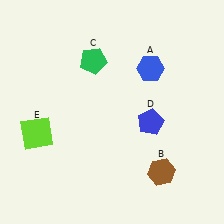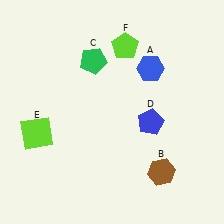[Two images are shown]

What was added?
A lime pentagon (F) was added in Image 2.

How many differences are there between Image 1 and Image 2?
There is 1 difference between the two images.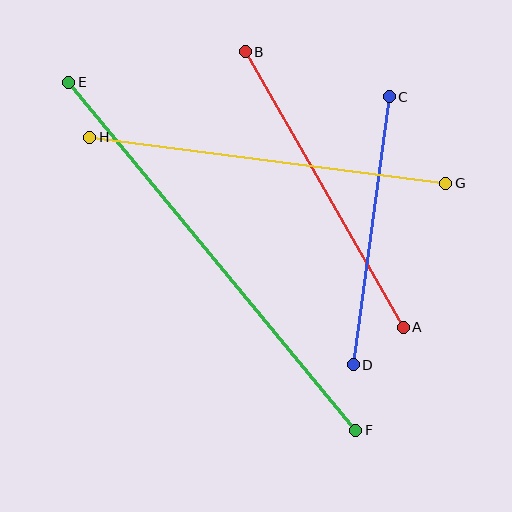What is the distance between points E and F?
The distance is approximately 451 pixels.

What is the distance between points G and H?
The distance is approximately 359 pixels.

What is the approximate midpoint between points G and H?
The midpoint is at approximately (268, 160) pixels.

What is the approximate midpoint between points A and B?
The midpoint is at approximately (324, 189) pixels.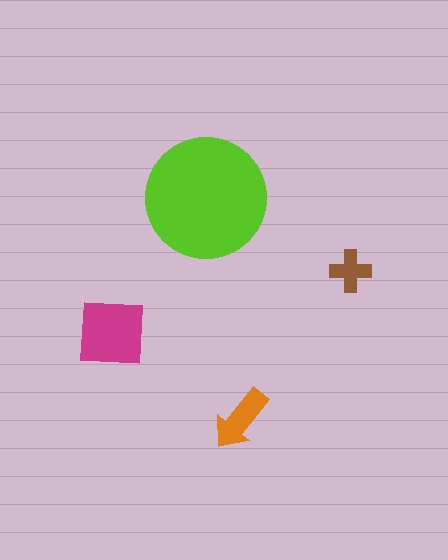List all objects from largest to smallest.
The lime circle, the magenta square, the orange arrow, the brown cross.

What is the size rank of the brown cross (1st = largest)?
4th.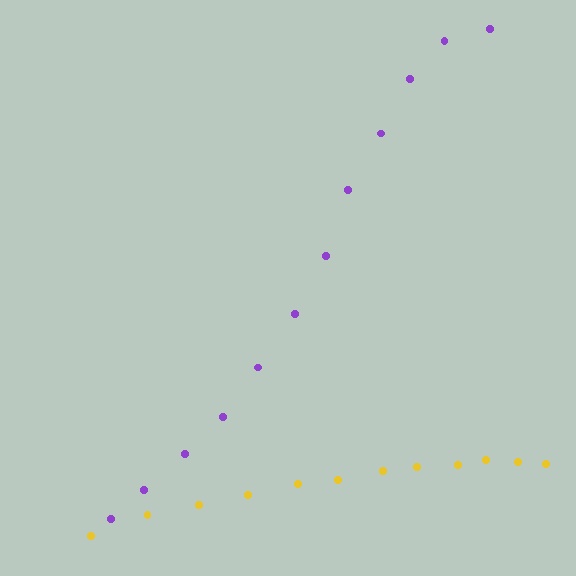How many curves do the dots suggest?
There are 2 distinct paths.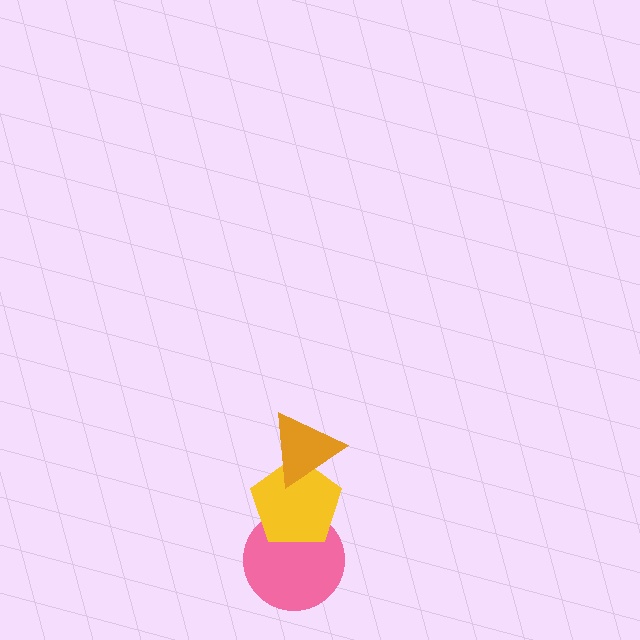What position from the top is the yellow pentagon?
The yellow pentagon is 2nd from the top.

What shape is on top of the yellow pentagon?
The orange triangle is on top of the yellow pentagon.